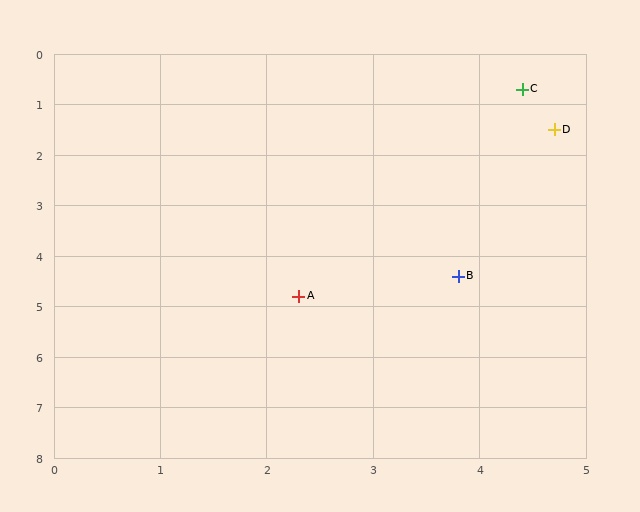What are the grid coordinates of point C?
Point C is at approximately (4.4, 0.7).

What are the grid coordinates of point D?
Point D is at approximately (4.7, 1.5).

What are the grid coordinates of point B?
Point B is at approximately (3.8, 4.4).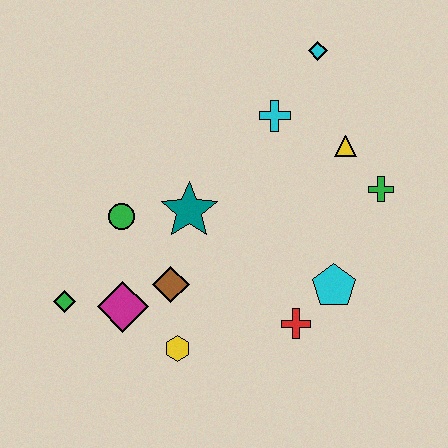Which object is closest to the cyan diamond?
The cyan cross is closest to the cyan diamond.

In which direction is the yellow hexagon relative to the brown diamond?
The yellow hexagon is below the brown diamond.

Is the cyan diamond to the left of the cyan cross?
No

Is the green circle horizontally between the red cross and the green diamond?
Yes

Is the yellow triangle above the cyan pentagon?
Yes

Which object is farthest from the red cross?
The cyan diamond is farthest from the red cross.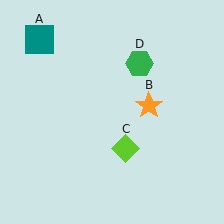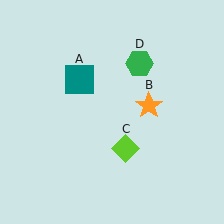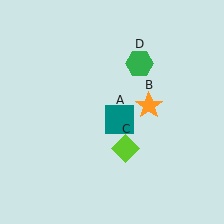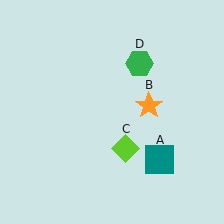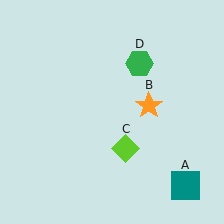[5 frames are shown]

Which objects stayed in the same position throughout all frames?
Orange star (object B) and lime diamond (object C) and green hexagon (object D) remained stationary.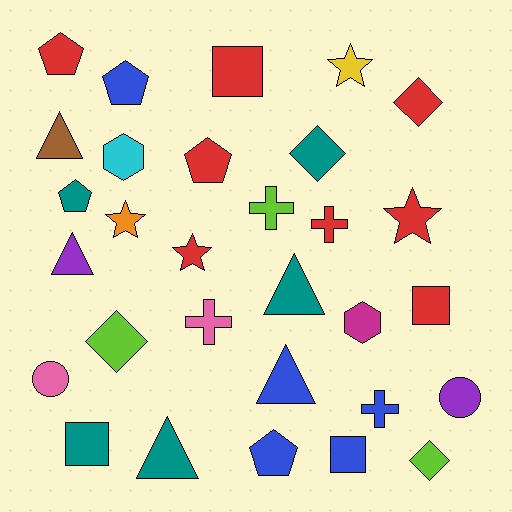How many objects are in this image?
There are 30 objects.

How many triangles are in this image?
There are 5 triangles.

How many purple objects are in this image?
There are 2 purple objects.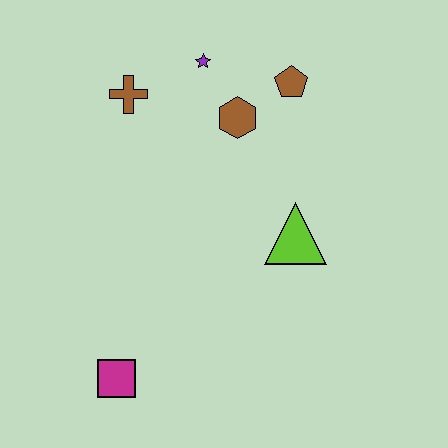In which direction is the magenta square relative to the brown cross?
The magenta square is below the brown cross.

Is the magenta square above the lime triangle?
No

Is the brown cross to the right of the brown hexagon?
No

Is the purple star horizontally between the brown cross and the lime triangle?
Yes